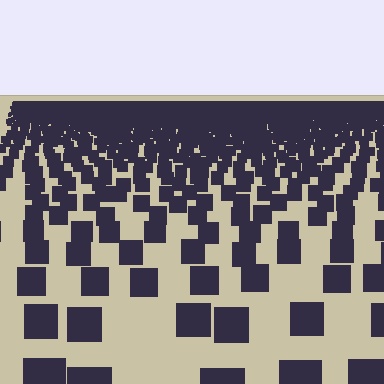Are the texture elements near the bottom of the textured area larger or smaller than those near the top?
Larger. Near the bottom, elements are closer to the viewer and appear at a bigger on-screen size.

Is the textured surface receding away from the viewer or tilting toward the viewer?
The surface is receding away from the viewer. Texture elements get smaller and denser toward the top.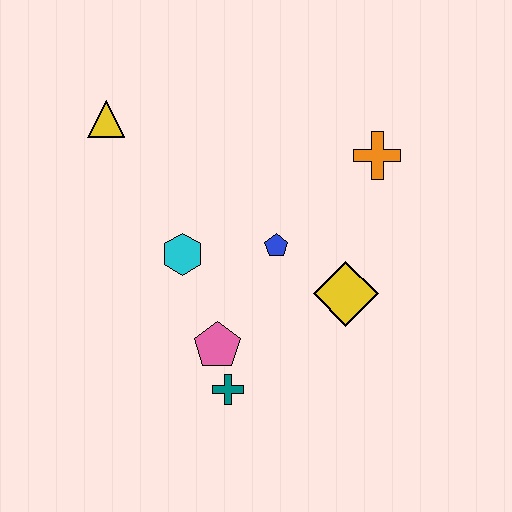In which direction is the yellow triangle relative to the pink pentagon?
The yellow triangle is above the pink pentagon.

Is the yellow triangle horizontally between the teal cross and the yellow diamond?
No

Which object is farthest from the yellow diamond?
The yellow triangle is farthest from the yellow diamond.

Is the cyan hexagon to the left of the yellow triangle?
No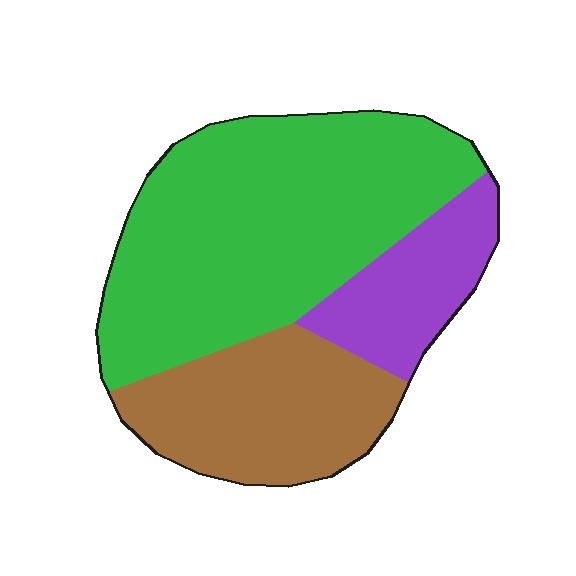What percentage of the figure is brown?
Brown covers roughly 30% of the figure.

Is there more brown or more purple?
Brown.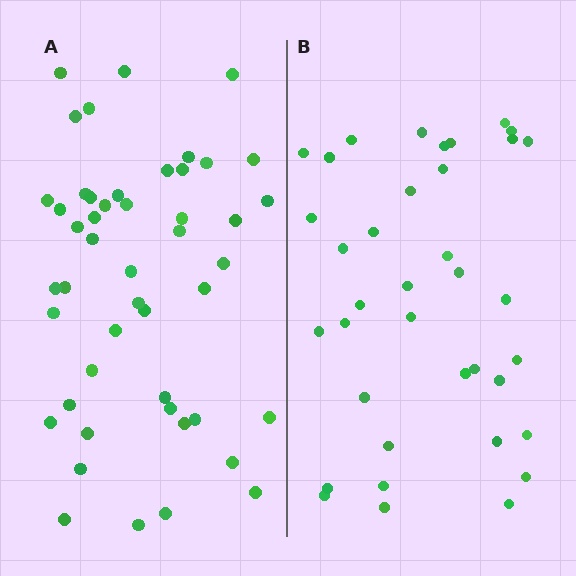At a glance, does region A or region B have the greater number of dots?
Region A (the left region) has more dots.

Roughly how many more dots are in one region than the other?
Region A has roughly 12 or so more dots than region B.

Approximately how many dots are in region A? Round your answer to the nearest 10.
About 50 dots. (The exact count is 48, which rounds to 50.)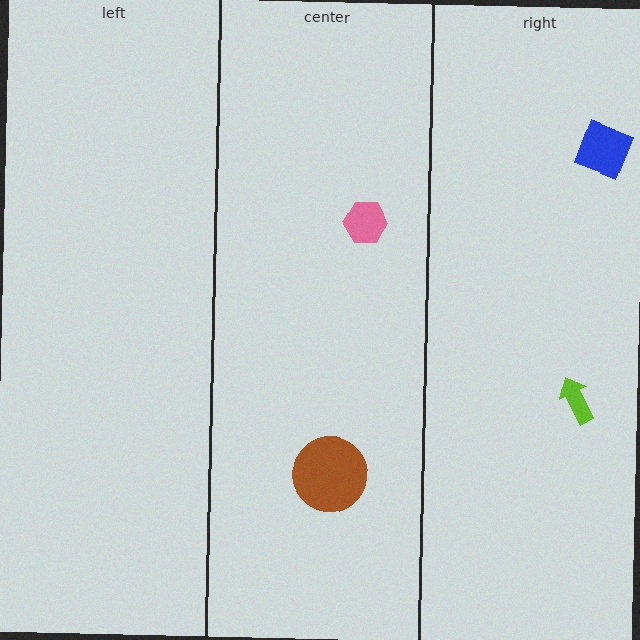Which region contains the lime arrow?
The right region.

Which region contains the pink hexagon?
The center region.